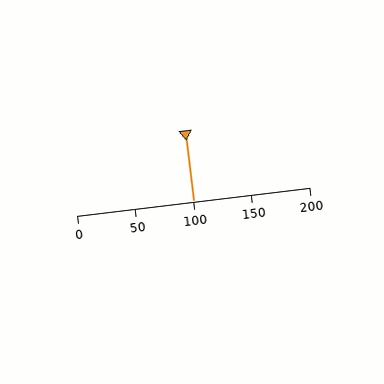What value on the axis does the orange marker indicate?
The marker indicates approximately 100.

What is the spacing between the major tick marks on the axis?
The major ticks are spaced 50 apart.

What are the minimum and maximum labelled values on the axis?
The axis runs from 0 to 200.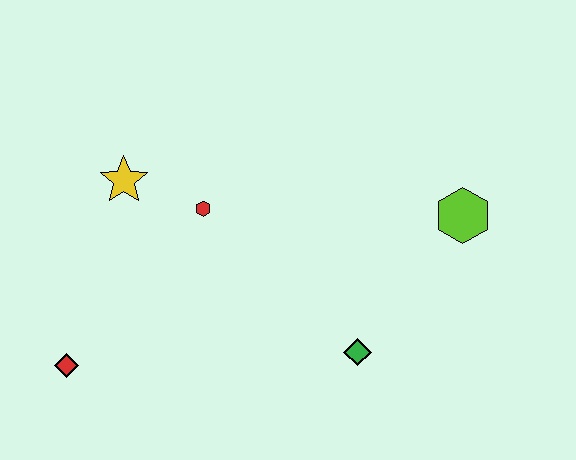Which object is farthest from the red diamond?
The lime hexagon is farthest from the red diamond.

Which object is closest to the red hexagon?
The yellow star is closest to the red hexagon.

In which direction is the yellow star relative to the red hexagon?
The yellow star is to the left of the red hexagon.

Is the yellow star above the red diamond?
Yes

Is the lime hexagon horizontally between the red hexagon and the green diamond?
No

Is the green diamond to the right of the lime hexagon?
No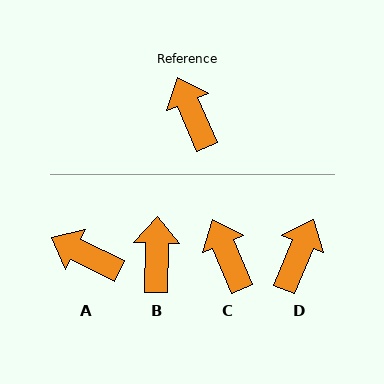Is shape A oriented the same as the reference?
No, it is off by about 41 degrees.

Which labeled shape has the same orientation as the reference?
C.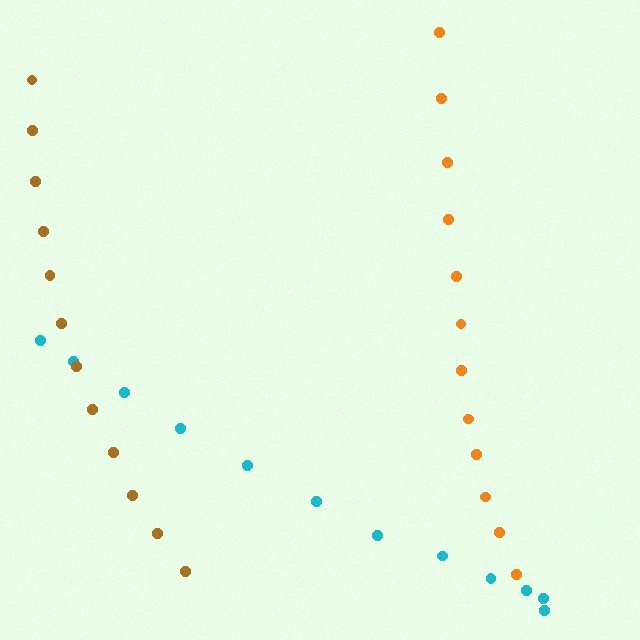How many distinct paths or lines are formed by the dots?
There are 3 distinct paths.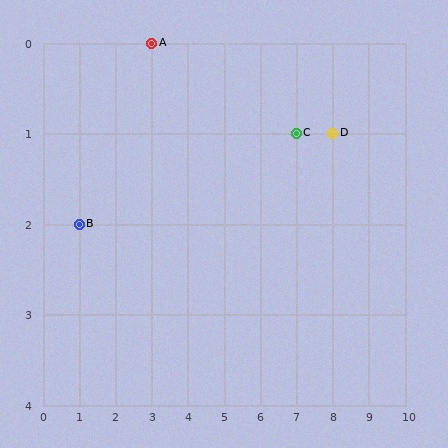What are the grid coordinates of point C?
Point C is at grid coordinates (7, 1).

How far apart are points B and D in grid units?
Points B and D are 7 columns and 1 row apart (about 7.1 grid units diagonally).